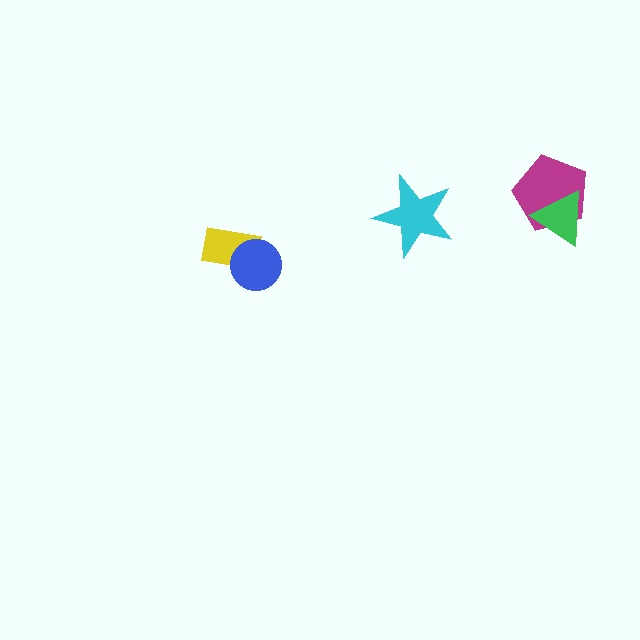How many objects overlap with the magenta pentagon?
1 object overlaps with the magenta pentagon.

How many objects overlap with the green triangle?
1 object overlaps with the green triangle.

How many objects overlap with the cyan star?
0 objects overlap with the cyan star.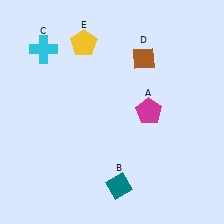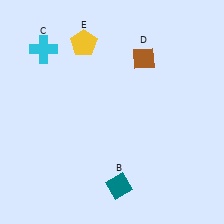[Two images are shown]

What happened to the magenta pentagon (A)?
The magenta pentagon (A) was removed in Image 2. It was in the top-right area of Image 1.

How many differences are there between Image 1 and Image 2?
There is 1 difference between the two images.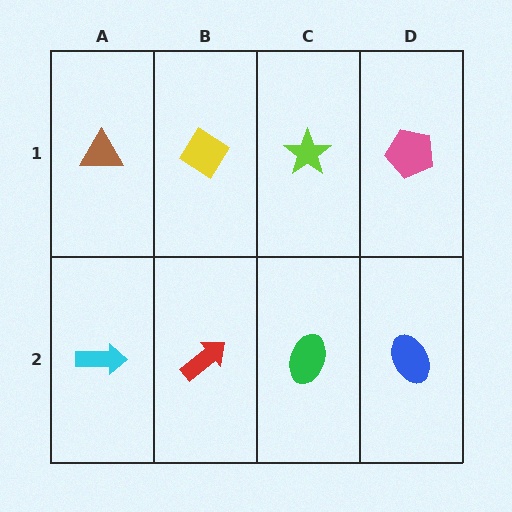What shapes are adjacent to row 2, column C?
A lime star (row 1, column C), a red arrow (row 2, column B), a blue ellipse (row 2, column D).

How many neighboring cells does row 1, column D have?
2.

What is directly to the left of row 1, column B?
A brown triangle.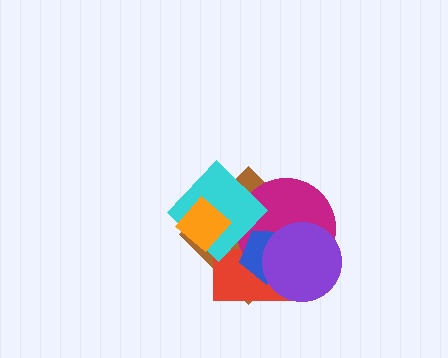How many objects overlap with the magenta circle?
5 objects overlap with the magenta circle.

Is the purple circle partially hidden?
No, no other shape covers it.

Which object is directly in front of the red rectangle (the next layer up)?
The magenta circle is directly in front of the red rectangle.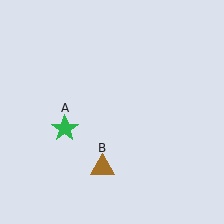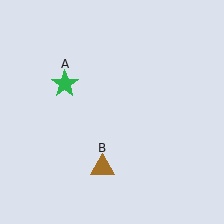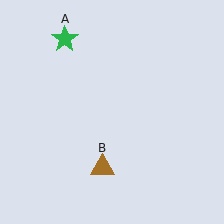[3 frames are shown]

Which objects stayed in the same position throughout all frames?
Brown triangle (object B) remained stationary.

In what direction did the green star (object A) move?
The green star (object A) moved up.